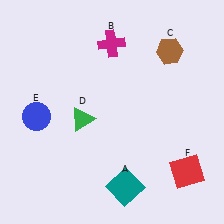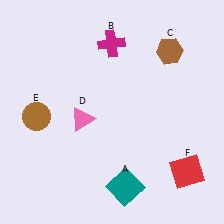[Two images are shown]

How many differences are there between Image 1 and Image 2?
There are 2 differences between the two images.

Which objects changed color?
D changed from green to pink. E changed from blue to brown.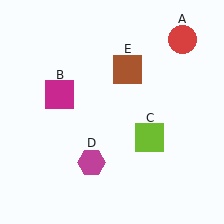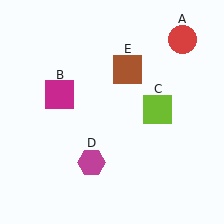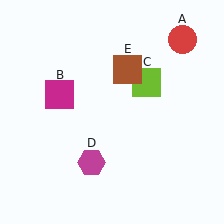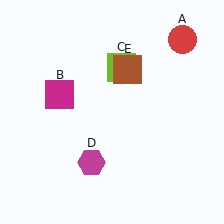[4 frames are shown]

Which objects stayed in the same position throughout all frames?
Red circle (object A) and magenta square (object B) and magenta hexagon (object D) and brown square (object E) remained stationary.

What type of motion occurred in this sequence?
The lime square (object C) rotated counterclockwise around the center of the scene.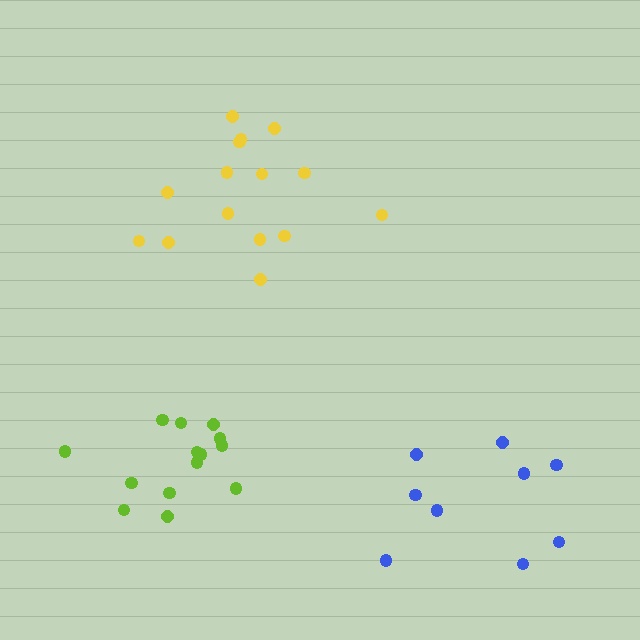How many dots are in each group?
Group 1: 15 dots, Group 2: 9 dots, Group 3: 14 dots (38 total).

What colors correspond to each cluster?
The clusters are colored: yellow, blue, lime.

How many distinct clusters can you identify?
There are 3 distinct clusters.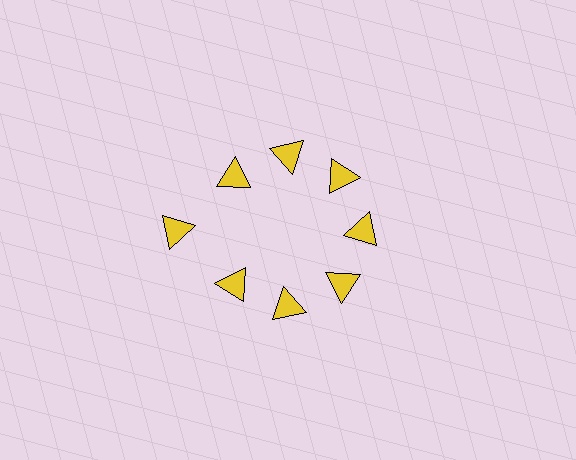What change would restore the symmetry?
The symmetry would be restored by moving it inward, back onto the ring so that all 8 triangles sit at equal angles and equal distance from the center.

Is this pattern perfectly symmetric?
No. The 8 yellow triangles are arranged in a ring, but one element near the 9 o'clock position is pushed outward from the center, breaking the 8-fold rotational symmetry.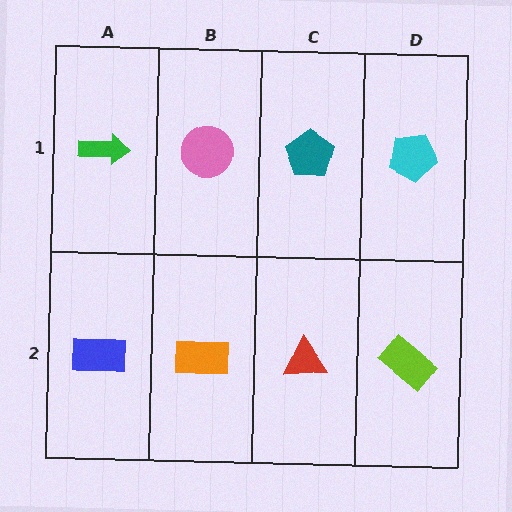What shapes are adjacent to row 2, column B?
A pink circle (row 1, column B), a blue rectangle (row 2, column A), a red triangle (row 2, column C).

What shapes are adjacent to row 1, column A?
A blue rectangle (row 2, column A), a pink circle (row 1, column B).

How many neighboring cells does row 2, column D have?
2.